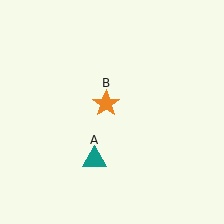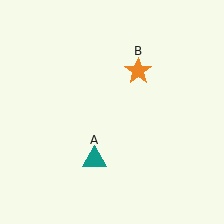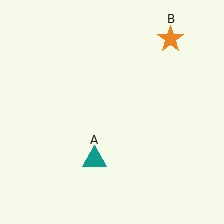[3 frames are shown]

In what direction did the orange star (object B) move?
The orange star (object B) moved up and to the right.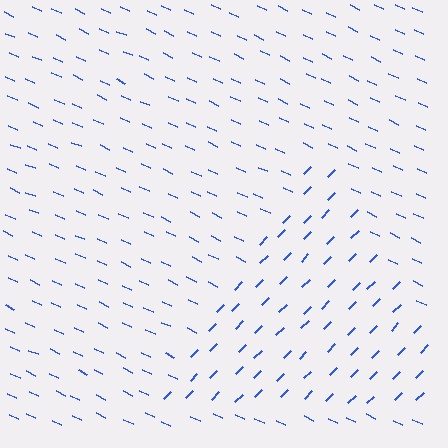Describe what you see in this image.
The image is filled with small blue line segments. A triangle region in the image has lines oriented differently from the surrounding lines, creating a visible texture boundary.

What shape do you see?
I see a triangle.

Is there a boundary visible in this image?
Yes, there is a texture boundary formed by a change in line orientation.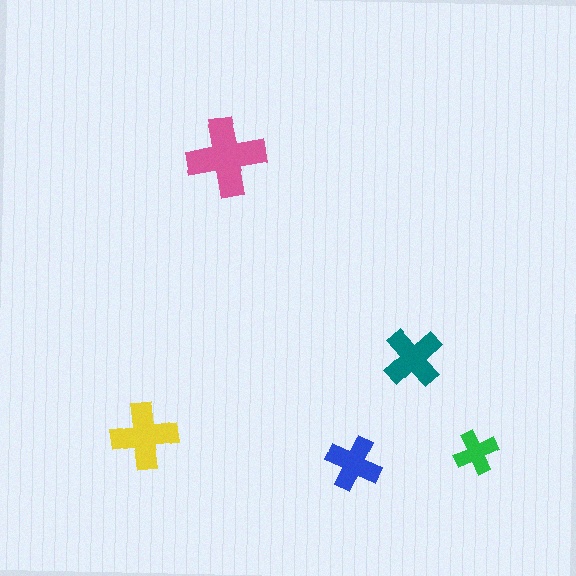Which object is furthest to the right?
The green cross is rightmost.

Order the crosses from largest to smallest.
the pink one, the yellow one, the teal one, the blue one, the green one.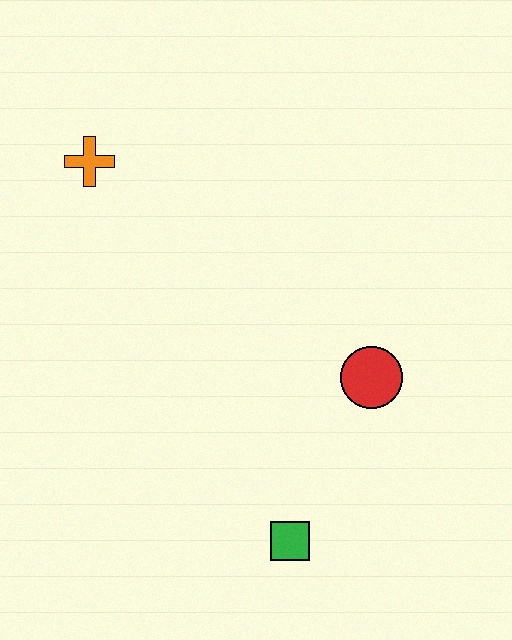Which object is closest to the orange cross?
The red circle is closest to the orange cross.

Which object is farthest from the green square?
The orange cross is farthest from the green square.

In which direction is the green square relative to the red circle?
The green square is below the red circle.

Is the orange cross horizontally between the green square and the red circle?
No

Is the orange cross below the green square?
No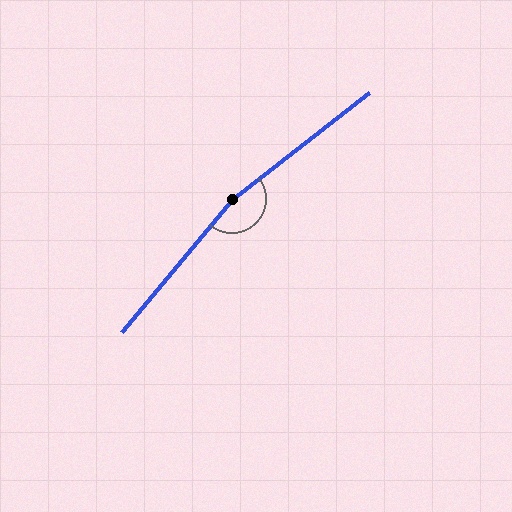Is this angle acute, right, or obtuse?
It is obtuse.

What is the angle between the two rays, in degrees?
Approximately 168 degrees.